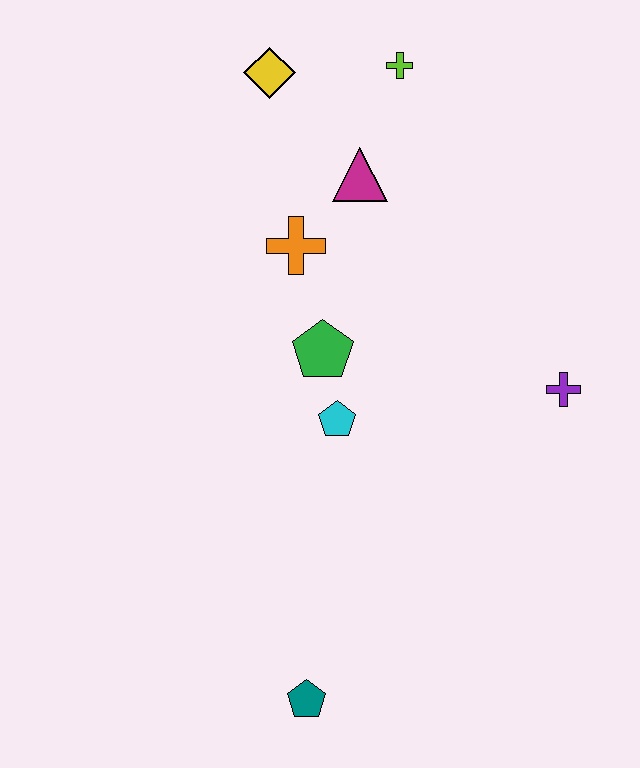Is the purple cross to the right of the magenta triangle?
Yes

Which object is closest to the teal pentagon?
The cyan pentagon is closest to the teal pentagon.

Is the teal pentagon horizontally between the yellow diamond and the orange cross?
No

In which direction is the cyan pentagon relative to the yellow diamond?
The cyan pentagon is below the yellow diamond.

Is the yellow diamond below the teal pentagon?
No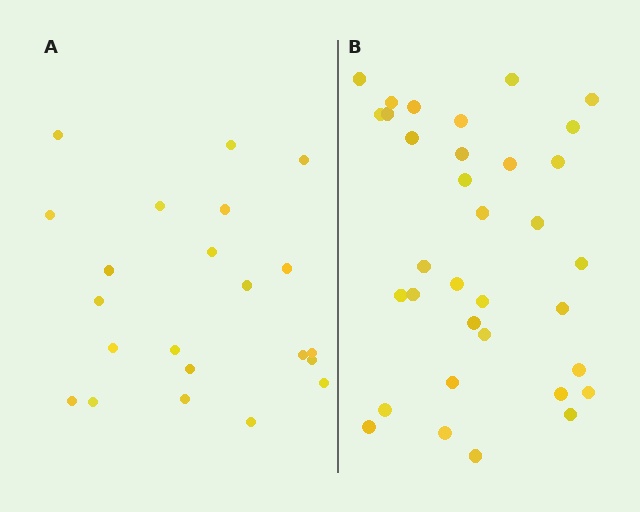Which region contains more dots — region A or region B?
Region B (the right region) has more dots.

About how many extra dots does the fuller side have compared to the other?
Region B has roughly 12 or so more dots than region A.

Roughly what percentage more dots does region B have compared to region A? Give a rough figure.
About 55% more.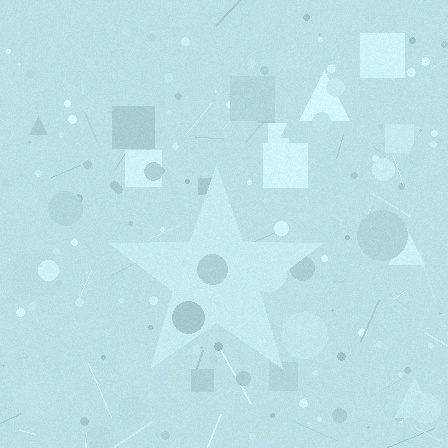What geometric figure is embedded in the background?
A star is embedded in the background.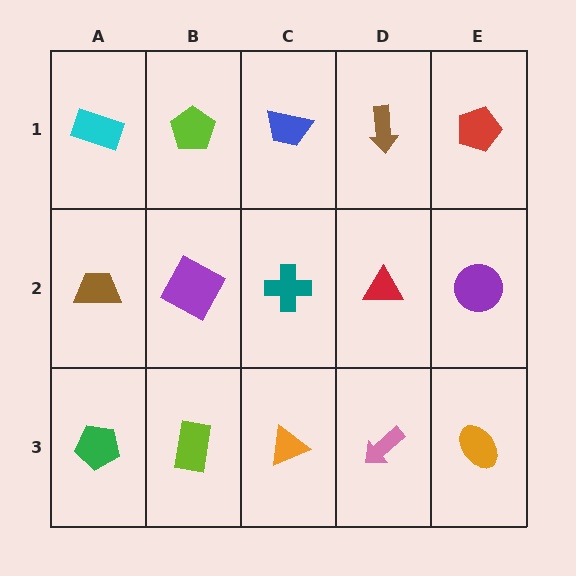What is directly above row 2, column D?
A brown arrow.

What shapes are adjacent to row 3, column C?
A teal cross (row 2, column C), a lime rectangle (row 3, column B), a pink arrow (row 3, column D).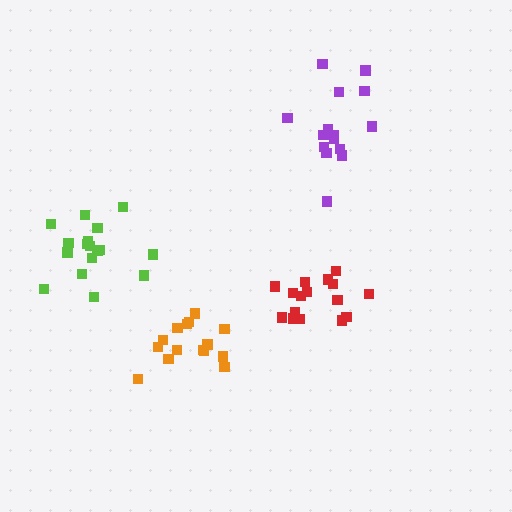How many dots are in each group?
Group 1: 17 dots, Group 2: 15 dots, Group 3: 15 dots, Group 4: 16 dots (63 total).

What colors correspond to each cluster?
The clusters are colored: lime, purple, orange, red.